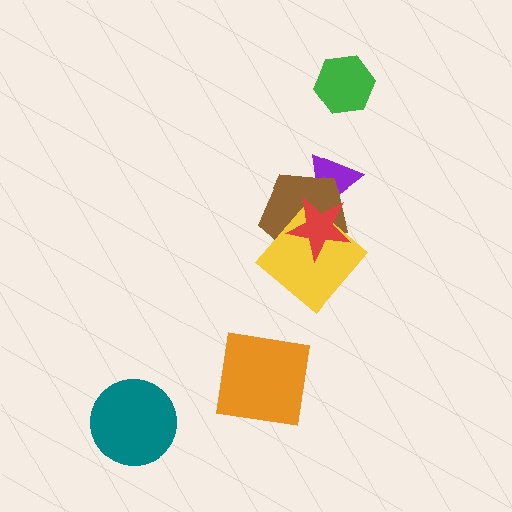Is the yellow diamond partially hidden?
Yes, it is partially covered by another shape.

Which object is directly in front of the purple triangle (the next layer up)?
The brown pentagon is directly in front of the purple triangle.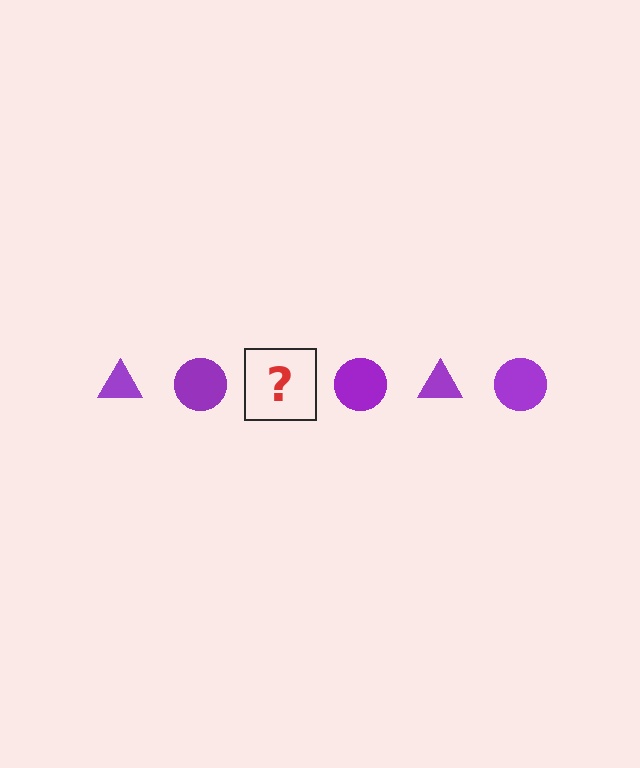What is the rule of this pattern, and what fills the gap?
The rule is that the pattern cycles through triangle, circle shapes in purple. The gap should be filled with a purple triangle.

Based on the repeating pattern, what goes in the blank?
The blank should be a purple triangle.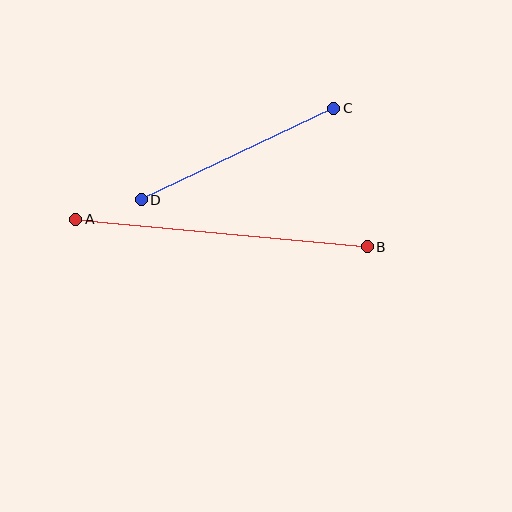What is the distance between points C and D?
The distance is approximately 213 pixels.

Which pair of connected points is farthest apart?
Points A and B are farthest apart.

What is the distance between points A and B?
The distance is approximately 293 pixels.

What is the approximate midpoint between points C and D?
The midpoint is at approximately (237, 154) pixels.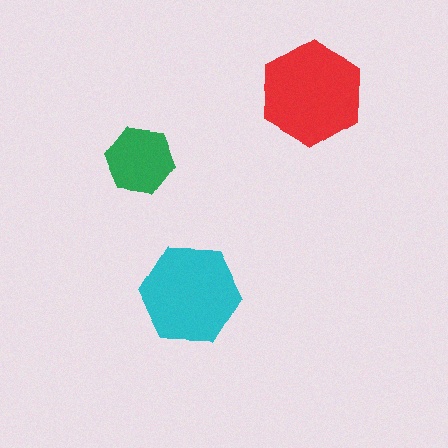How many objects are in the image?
There are 3 objects in the image.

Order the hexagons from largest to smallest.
the red one, the cyan one, the green one.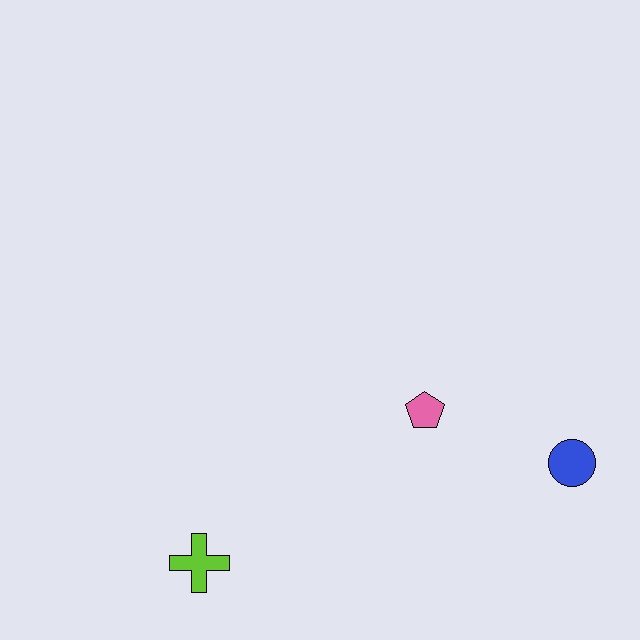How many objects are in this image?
There are 3 objects.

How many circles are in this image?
There is 1 circle.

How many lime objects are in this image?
There is 1 lime object.